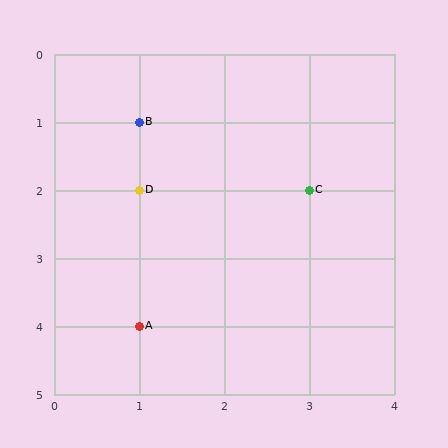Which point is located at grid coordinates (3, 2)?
Point C is at (3, 2).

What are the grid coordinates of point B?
Point B is at grid coordinates (1, 1).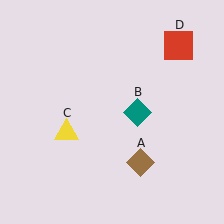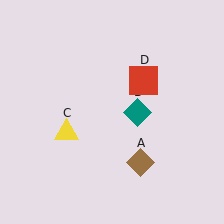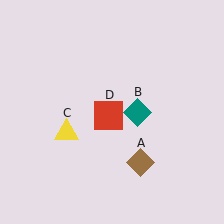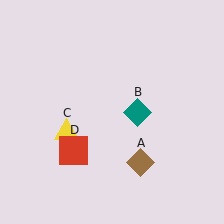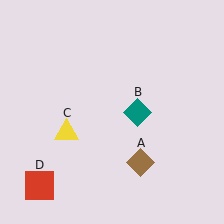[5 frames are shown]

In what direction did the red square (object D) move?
The red square (object D) moved down and to the left.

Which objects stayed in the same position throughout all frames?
Brown diamond (object A) and teal diamond (object B) and yellow triangle (object C) remained stationary.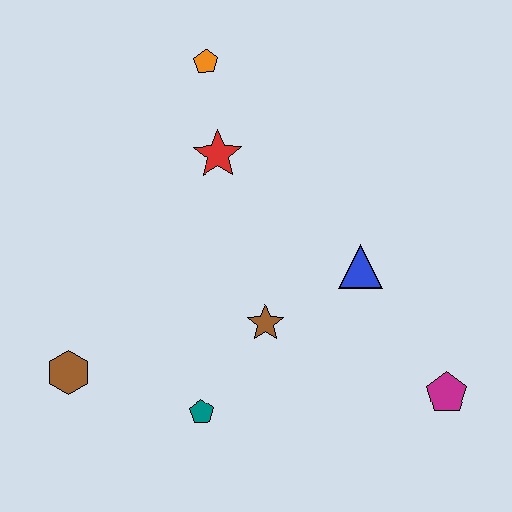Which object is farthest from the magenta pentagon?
The orange pentagon is farthest from the magenta pentagon.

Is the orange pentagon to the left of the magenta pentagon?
Yes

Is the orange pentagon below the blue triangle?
No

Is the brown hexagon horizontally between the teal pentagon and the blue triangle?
No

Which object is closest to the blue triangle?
The brown star is closest to the blue triangle.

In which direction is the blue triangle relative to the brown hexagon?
The blue triangle is to the right of the brown hexagon.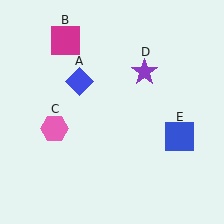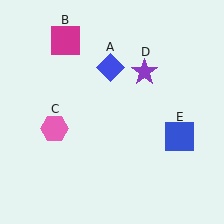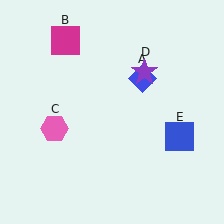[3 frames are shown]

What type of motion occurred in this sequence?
The blue diamond (object A) rotated clockwise around the center of the scene.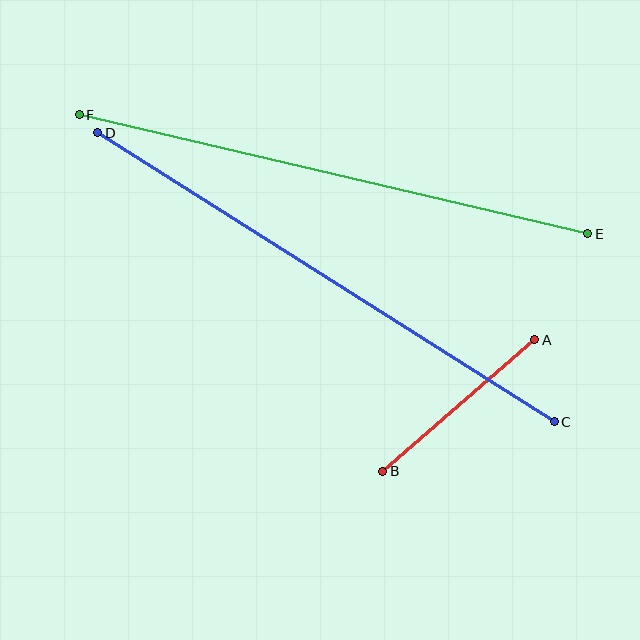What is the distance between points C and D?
The distance is approximately 540 pixels.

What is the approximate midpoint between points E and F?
The midpoint is at approximately (334, 174) pixels.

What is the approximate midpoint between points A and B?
The midpoint is at approximately (459, 405) pixels.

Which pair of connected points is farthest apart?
Points C and D are farthest apart.